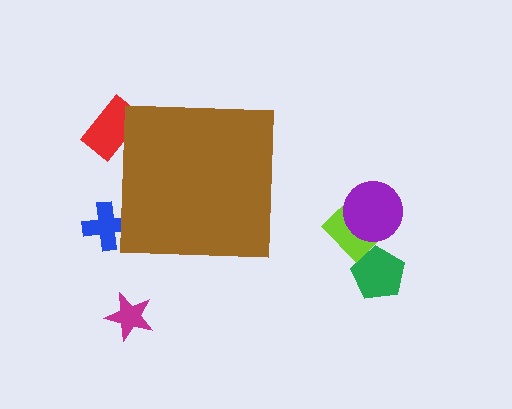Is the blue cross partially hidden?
Yes, the blue cross is partially hidden behind the brown square.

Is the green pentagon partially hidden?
No, the green pentagon is fully visible.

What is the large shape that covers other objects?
A brown square.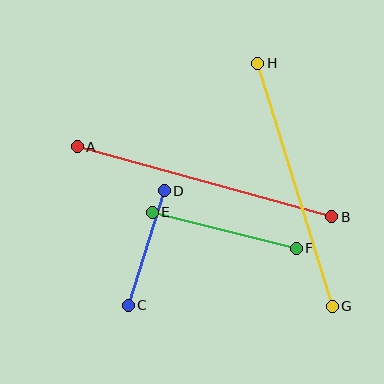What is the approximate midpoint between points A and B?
The midpoint is at approximately (205, 182) pixels.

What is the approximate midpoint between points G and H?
The midpoint is at approximately (295, 185) pixels.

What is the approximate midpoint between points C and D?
The midpoint is at approximately (146, 248) pixels.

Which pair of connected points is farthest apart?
Points A and B are farthest apart.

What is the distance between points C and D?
The distance is approximately 120 pixels.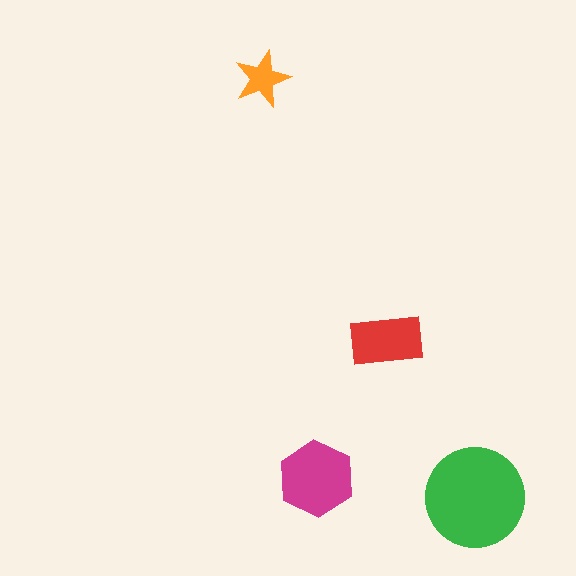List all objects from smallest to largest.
The orange star, the red rectangle, the magenta hexagon, the green circle.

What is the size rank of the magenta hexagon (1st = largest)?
2nd.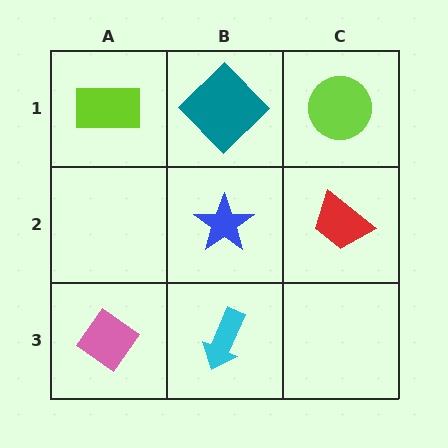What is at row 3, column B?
A cyan arrow.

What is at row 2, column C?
A red trapezoid.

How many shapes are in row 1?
3 shapes.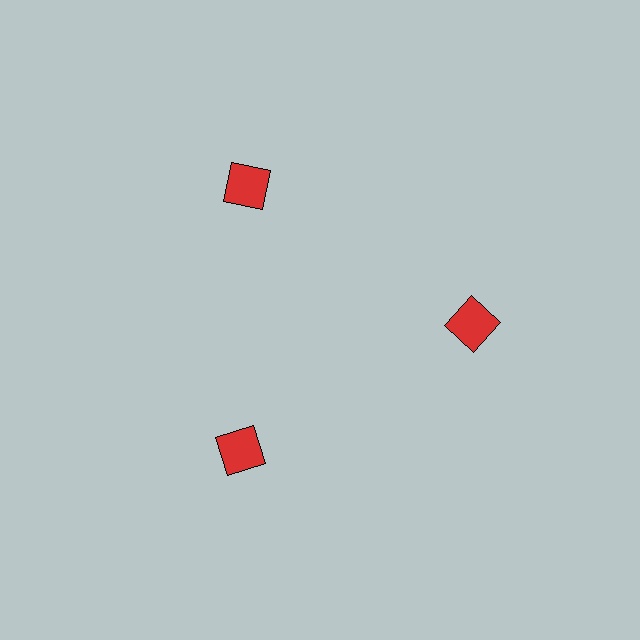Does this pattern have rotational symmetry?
Yes, this pattern has 3-fold rotational symmetry. It looks the same after rotating 120 degrees around the center.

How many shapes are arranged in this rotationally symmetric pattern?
There are 3 shapes, arranged in 3 groups of 1.